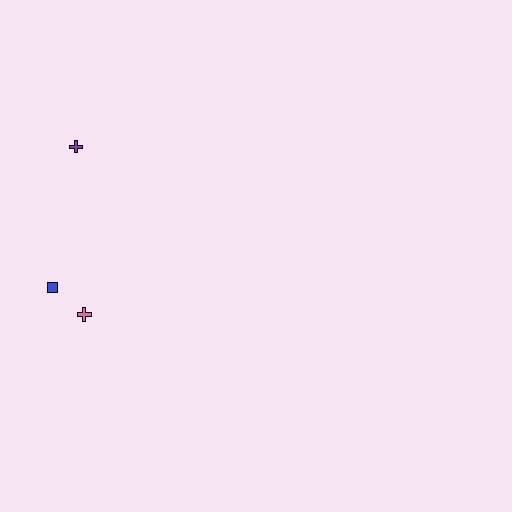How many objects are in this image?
There are 3 objects.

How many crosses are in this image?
There are 2 crosses.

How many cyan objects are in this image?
There are no cyan objects.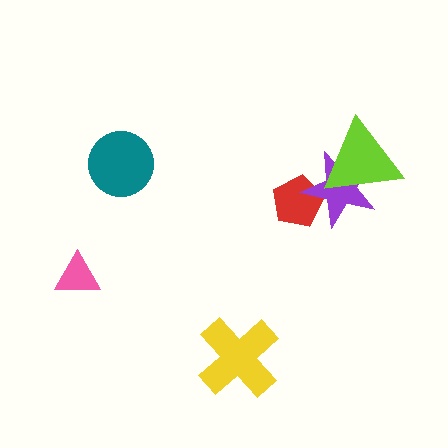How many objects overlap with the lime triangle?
1 object overlaps with the lime triangle.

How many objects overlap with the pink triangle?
0 objects overlap with the pink triangle.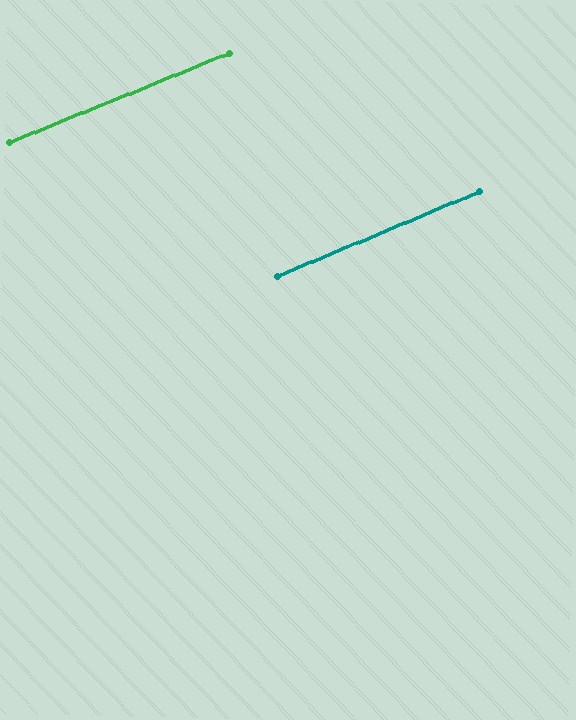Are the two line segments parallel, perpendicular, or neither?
Parallel — their directions differ by only 0.8°.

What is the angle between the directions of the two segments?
Approximately 1 degree.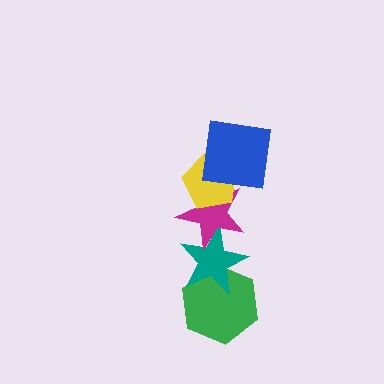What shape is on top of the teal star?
The magenta star is on top of the teal star.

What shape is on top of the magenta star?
The yellow pentagon is on top of the magenta star.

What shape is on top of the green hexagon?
The teal star is on top of the green hexagon.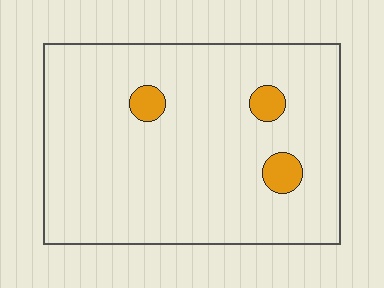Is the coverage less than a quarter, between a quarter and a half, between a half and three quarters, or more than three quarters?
Less than a quarter.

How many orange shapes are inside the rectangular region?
3.